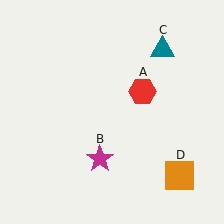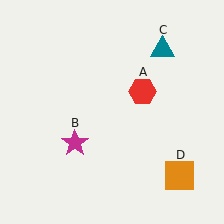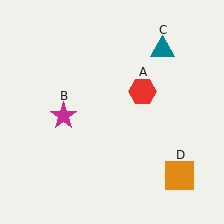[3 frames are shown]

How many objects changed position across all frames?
1 object changed position: magenta star (object B).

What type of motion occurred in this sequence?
The magenta star (object B) rotated clockwise around the center of the scene.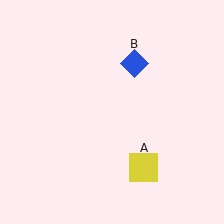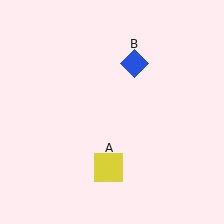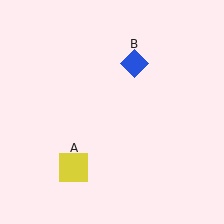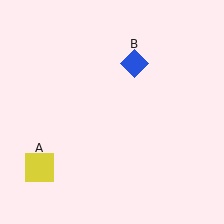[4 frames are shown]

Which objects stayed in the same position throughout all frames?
Blue diamond (object B) remained stationary.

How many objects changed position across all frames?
1 object changed position: yellow square (object A).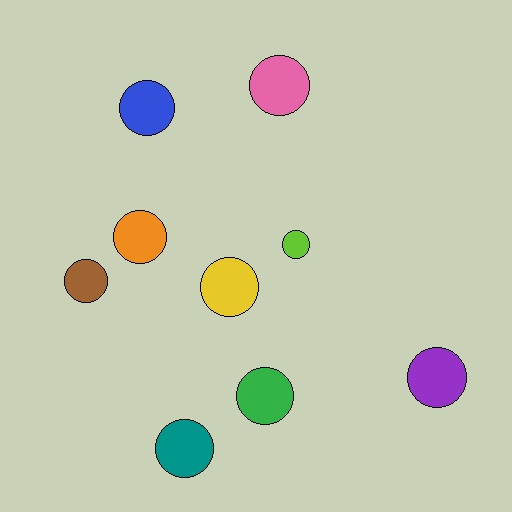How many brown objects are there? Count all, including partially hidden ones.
There is 1 brown object.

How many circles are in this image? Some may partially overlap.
There are 9 circles.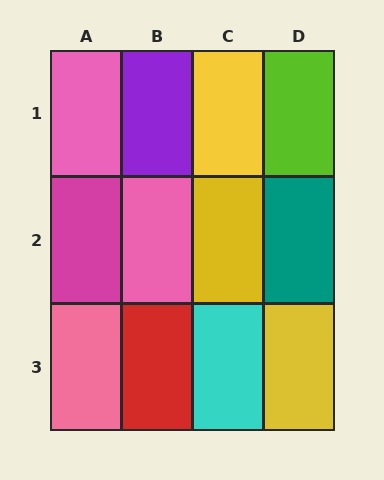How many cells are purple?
1 cell is purple.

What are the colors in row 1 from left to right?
Pink, purple, yellow, lime.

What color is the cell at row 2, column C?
Yellow.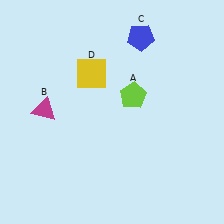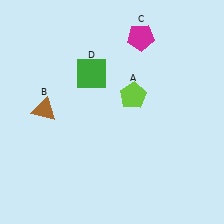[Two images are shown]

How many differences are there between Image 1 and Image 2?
There are 3 differences between the two images.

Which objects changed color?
B changed from magenta to brown. C changed from blue to magenta. D changed from yellow to green.